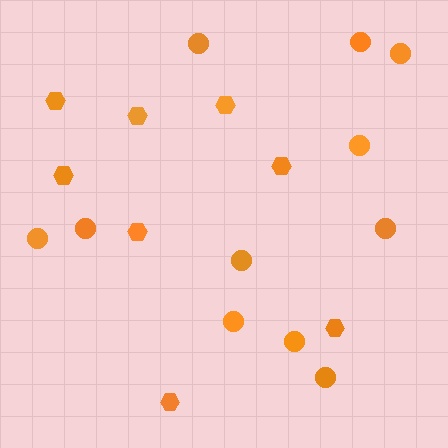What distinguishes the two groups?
There are 2 groups: one group of circles (11) and one group of hexagons (8).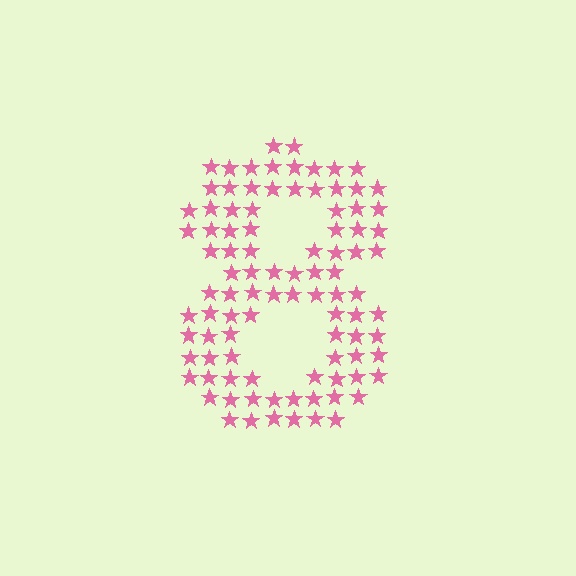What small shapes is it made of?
It is made of small stars.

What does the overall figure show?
The overall figure shows the digit 8.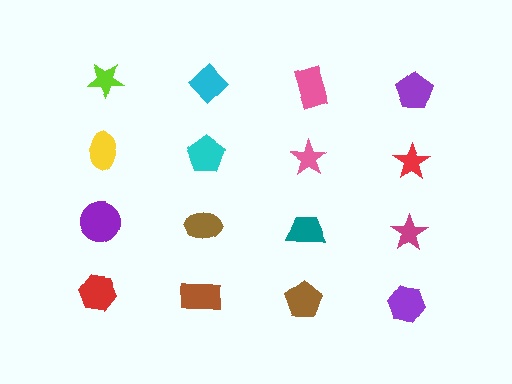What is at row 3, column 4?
A magenta star.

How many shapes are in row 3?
4 shapes.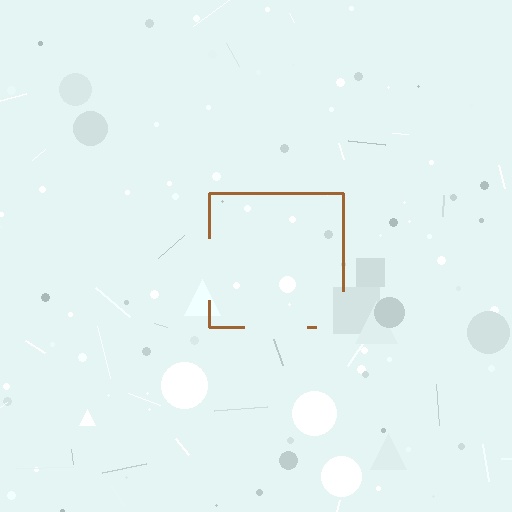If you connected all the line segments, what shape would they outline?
They would outline a square.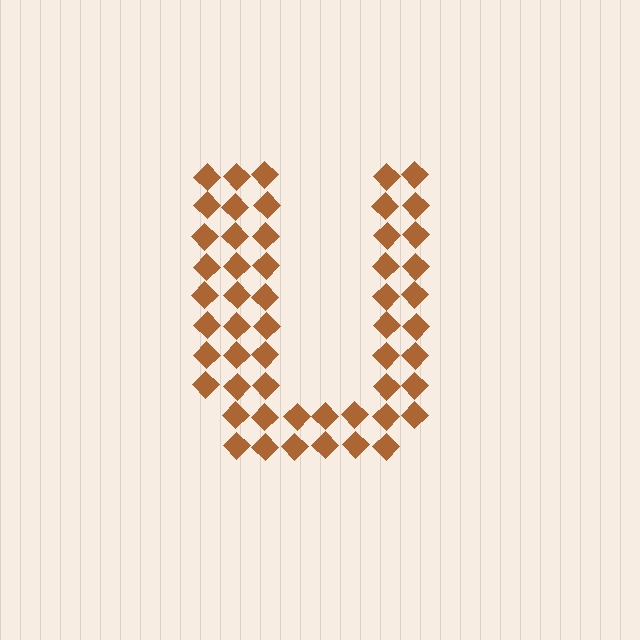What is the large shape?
The large shape is the letter U.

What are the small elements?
The small elements are diamonds.